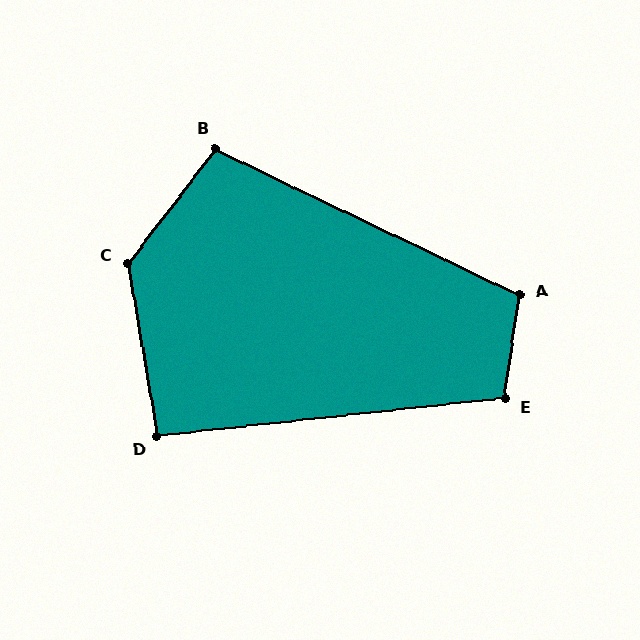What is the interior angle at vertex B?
Approximately 102 degrees (obtuse).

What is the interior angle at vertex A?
Approximately 108 degrees (obtuse).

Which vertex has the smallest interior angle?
D, at approximately 93 degrees.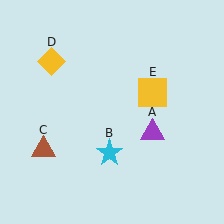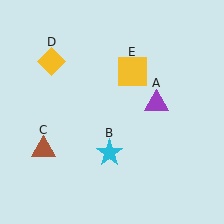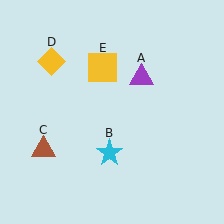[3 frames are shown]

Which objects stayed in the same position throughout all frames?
Cyan star (object B) and brown triangle (object C) and yellow diamond (object D) remained stationary.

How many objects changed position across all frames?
2 objects changed position: purple triangle (object A), yellow square (object E).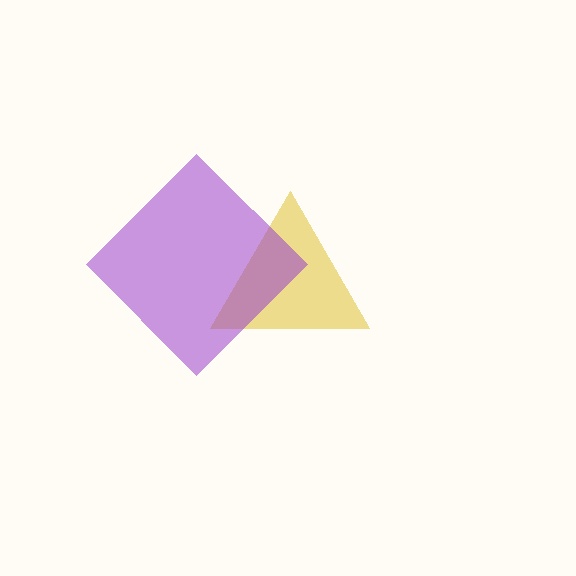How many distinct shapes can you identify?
There are 2 distinct shapes: a yellow triangle, a purple diamond.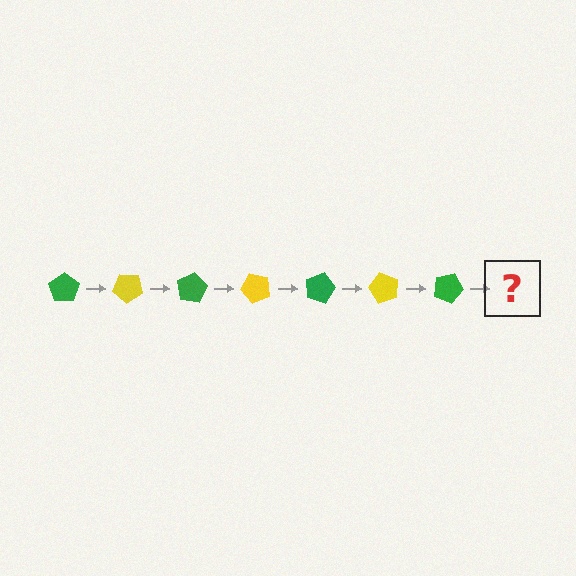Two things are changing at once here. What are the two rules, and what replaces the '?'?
The two rules are that it rotates 40 degrees each step and the color cycles through green and yellow. The '?' should be a yellow pentagon, rotated 280 degrees from the start.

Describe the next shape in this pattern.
It should be a yellow pentagon, rotated 280 degrees from the start.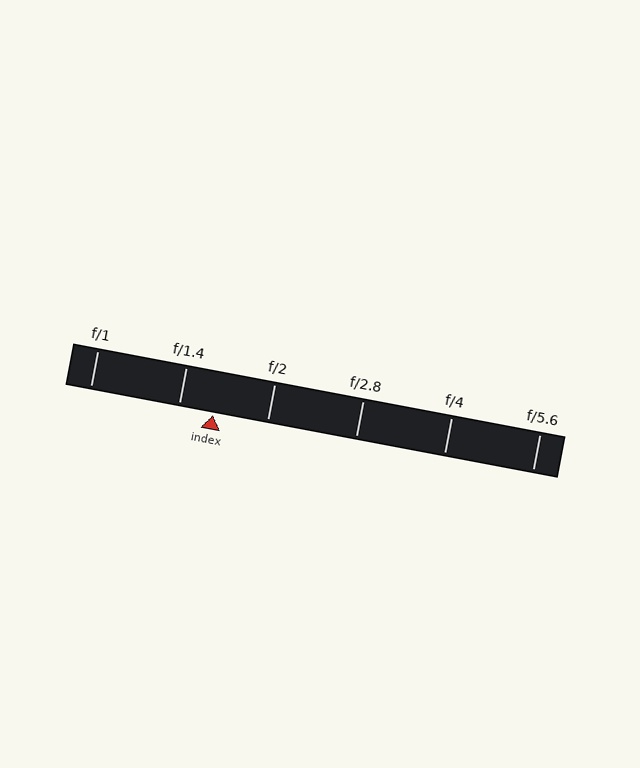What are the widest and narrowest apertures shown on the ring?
The widest aperture shown is f/1 and the narrowest is f/5.6.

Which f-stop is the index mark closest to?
The index mark is closest to f/1.4.